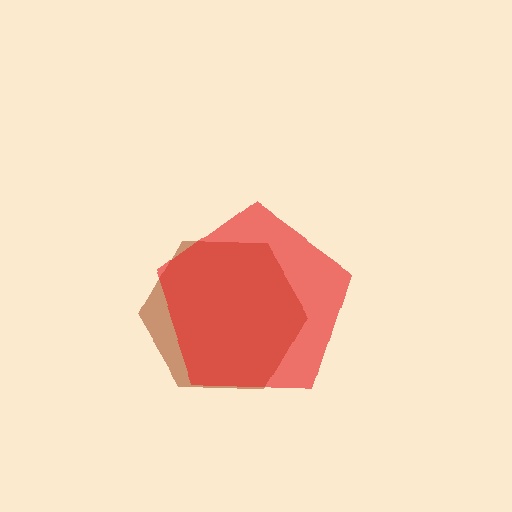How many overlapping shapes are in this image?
There are 2 overlapping shapes in the image.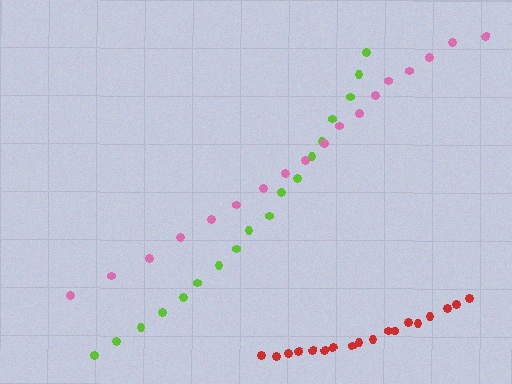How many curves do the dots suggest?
There are 3 distinct paths.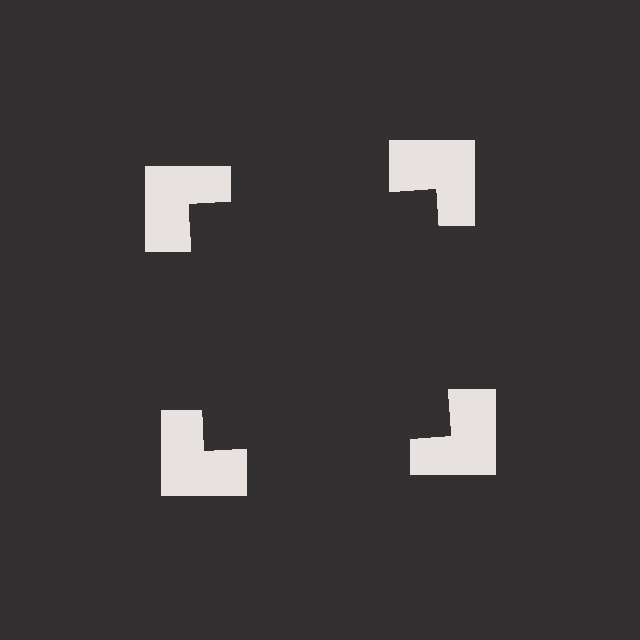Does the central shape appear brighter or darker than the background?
It typically appears slightly darker than the background, even though no actual brightness change is drawn.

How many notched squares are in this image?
There are 4 — one at each vertex of the illusory square.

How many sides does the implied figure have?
4 sides.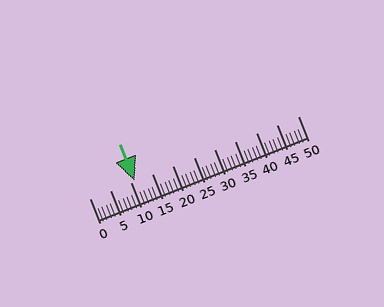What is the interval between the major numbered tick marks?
The major tick marks are spaced 5 units apart.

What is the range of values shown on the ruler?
The ruler shows values from 0 to 50.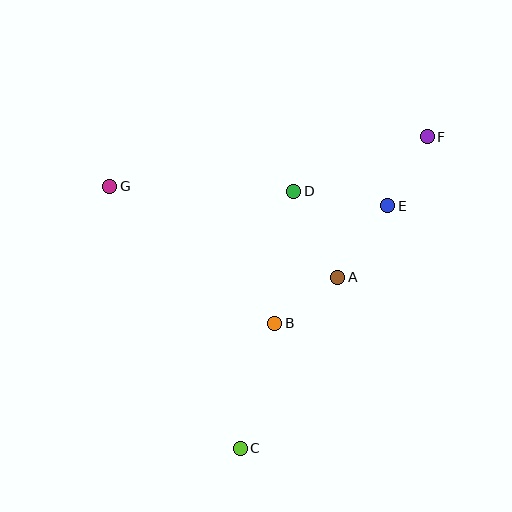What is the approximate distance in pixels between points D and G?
The distance between D and G is approximately 184 pixels.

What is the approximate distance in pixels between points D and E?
The distance between D and E is approximately 95 pixels.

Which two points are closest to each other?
Points A and B are closest to each other.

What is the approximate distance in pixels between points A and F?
The distance between A and F is approximately 167 pixels.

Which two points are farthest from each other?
Points C and F are farthest from each other.